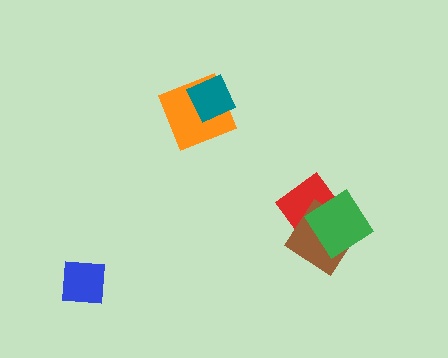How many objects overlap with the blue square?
0 objects overlap with the blue square.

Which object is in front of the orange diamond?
The teal diamond is in front of the orange diamond.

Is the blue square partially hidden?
No, no other shape covers it.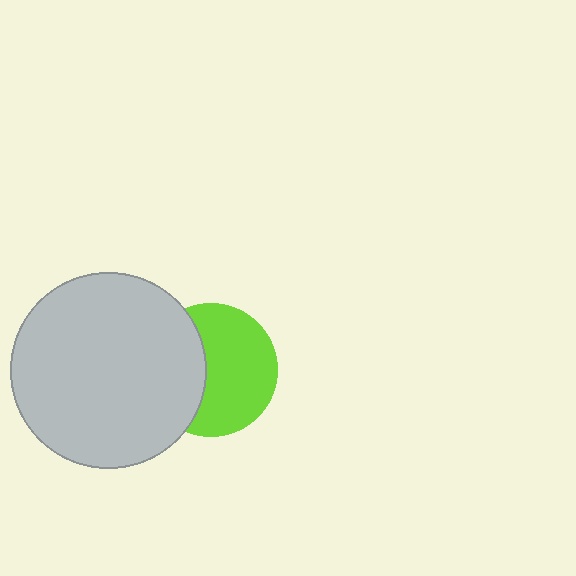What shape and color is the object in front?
The object in front is a light gray circle.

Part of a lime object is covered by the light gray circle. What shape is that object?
It is a circle.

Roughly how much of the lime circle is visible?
About half of it is visible (roughly 61%).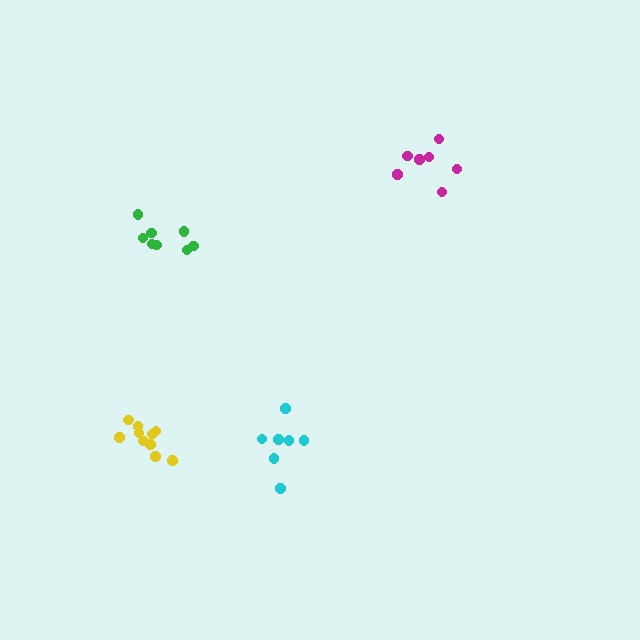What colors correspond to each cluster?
The clusters are colored: magenta, green, cyan, yellow.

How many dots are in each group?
Group 1: 7 dots, Group 2: 8 dots, Group 3: 8 dots, Group 4: 10 dots (33 total).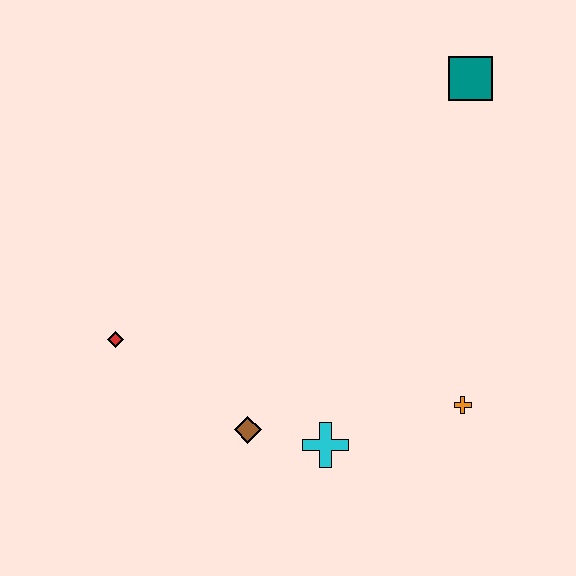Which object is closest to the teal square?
The orange cross is closest to the teal square.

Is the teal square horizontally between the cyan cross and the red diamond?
No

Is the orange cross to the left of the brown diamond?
No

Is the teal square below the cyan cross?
No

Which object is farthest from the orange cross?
The red diamond is farthest from the orange cross.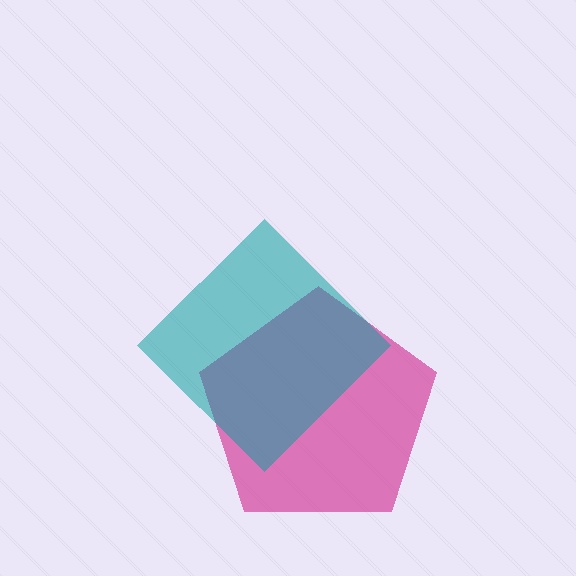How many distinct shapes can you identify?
There are 2 distinct shapes: a magenta pentagon, a teal diamond.